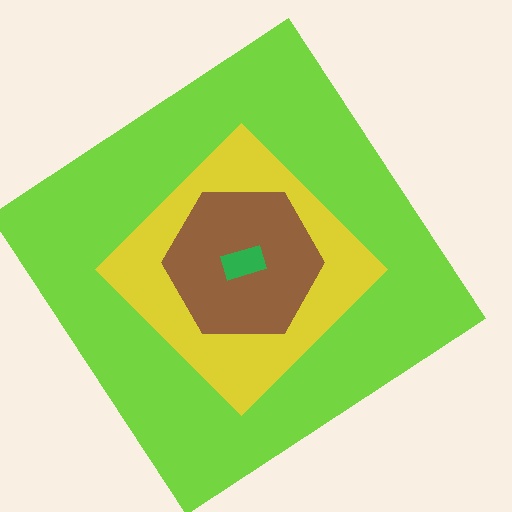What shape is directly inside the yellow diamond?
The brown hexagon.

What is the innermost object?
The green rectangle.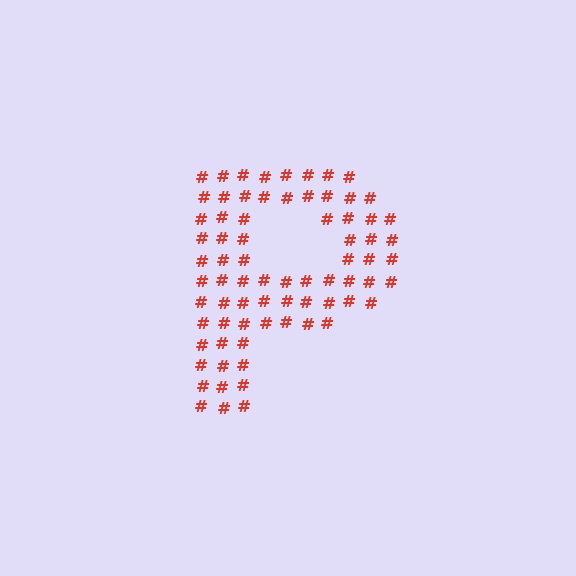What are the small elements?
The small elements are hash symbols.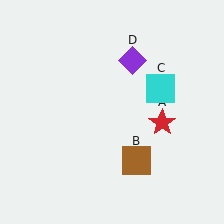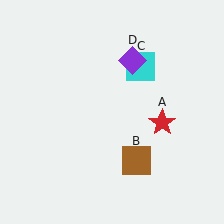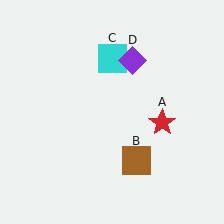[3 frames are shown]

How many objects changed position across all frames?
1 object changed position: cyan square (object C).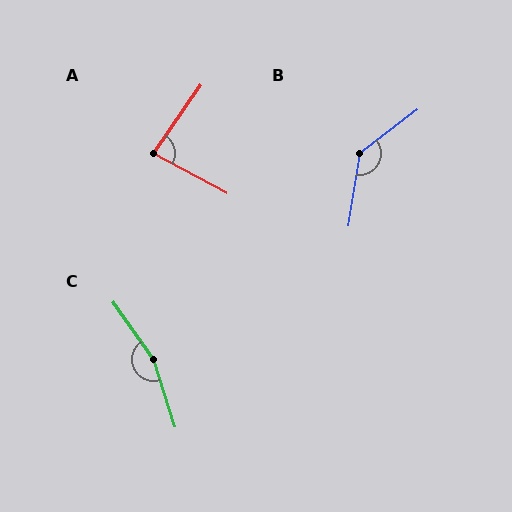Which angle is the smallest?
A, at approximately 84 degrees.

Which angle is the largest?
C, at approximately 162 degrees.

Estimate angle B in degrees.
Approximately 136 degrees.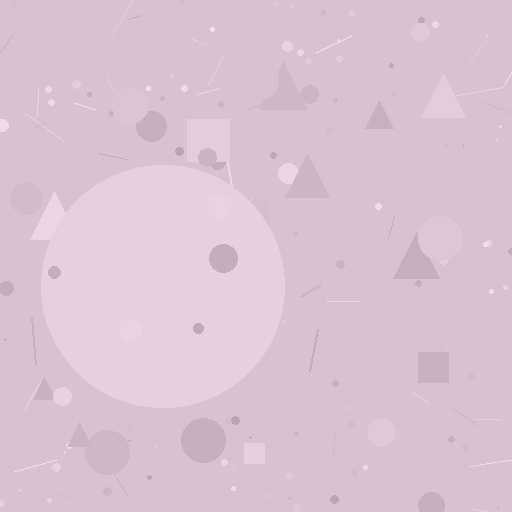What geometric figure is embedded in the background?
A circle is embedded in the background.